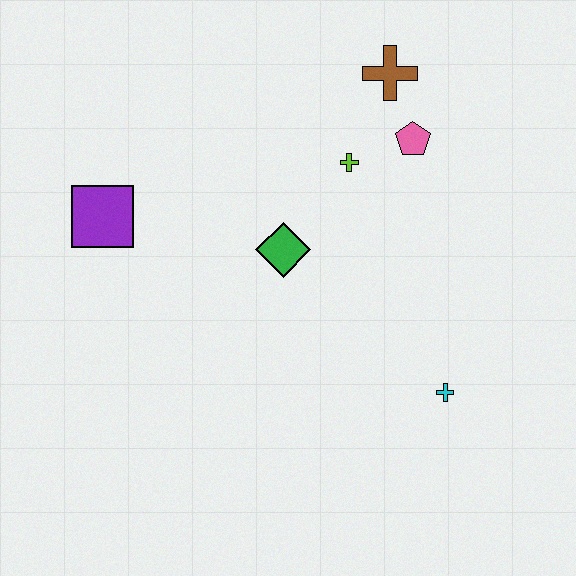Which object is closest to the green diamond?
The lime cross is closest to the green diamond.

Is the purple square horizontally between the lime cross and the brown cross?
No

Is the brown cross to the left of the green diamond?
No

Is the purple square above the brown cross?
No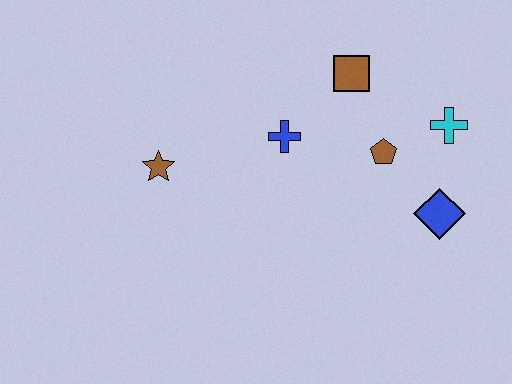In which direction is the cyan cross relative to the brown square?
The cyan cross is to the right of the brown square.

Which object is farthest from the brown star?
The cyan cross is farthest from the brown star.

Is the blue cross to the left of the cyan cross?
Yes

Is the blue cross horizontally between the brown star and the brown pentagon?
Yes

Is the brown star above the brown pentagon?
No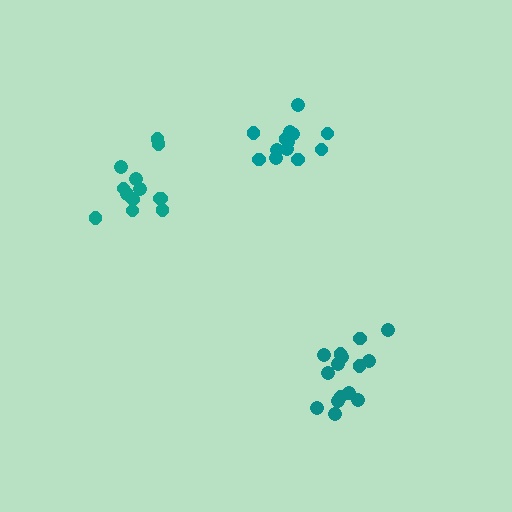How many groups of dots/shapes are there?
There are 3 groups.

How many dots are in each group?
Group 1: 13 dots, Group 2: 15 dots, Group 3: 13 dots (41 total).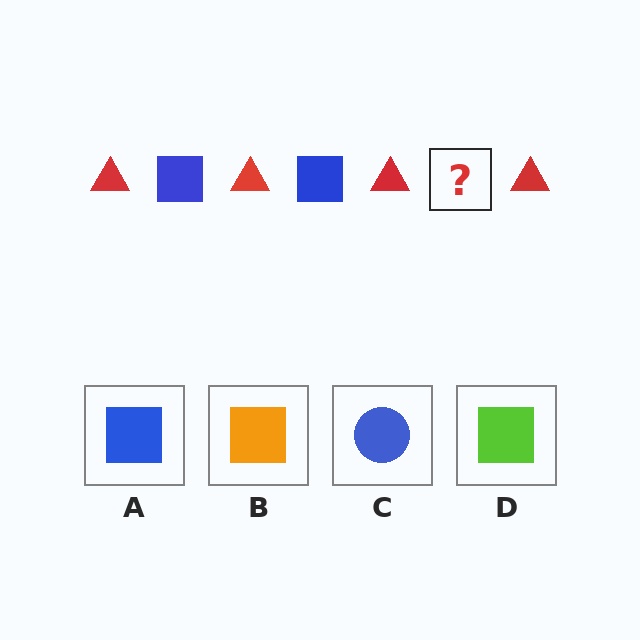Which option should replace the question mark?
Option A.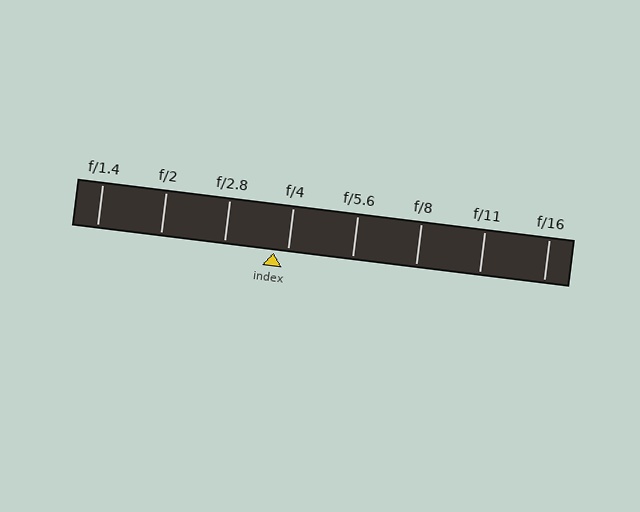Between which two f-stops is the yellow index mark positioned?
The index mark is between f/2.8 and f/4.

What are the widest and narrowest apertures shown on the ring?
The widest aperture shown is f/1.4 and the narrowest is f/16.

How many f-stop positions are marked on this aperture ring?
There are 8 f-stop positions marked.